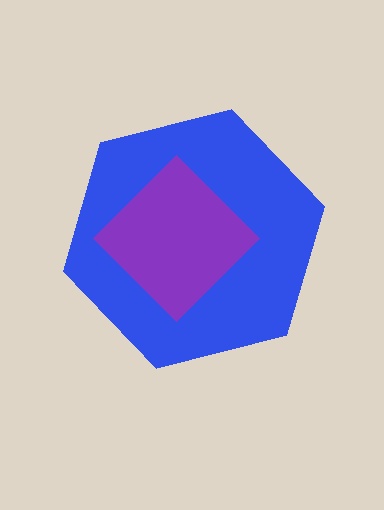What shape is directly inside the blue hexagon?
The purple diamond.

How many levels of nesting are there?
2.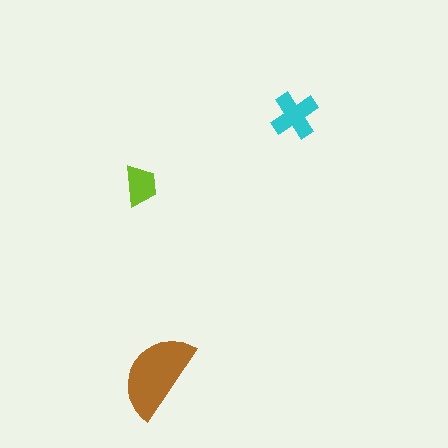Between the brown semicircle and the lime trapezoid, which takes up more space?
The brown semicircle.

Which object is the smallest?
The lime trapezoid.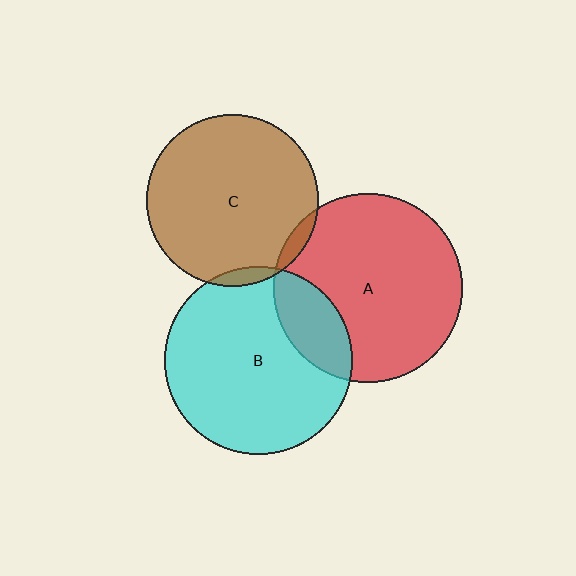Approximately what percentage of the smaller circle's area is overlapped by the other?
Approximately 5%.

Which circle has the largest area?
Circle A (red).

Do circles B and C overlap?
Yes.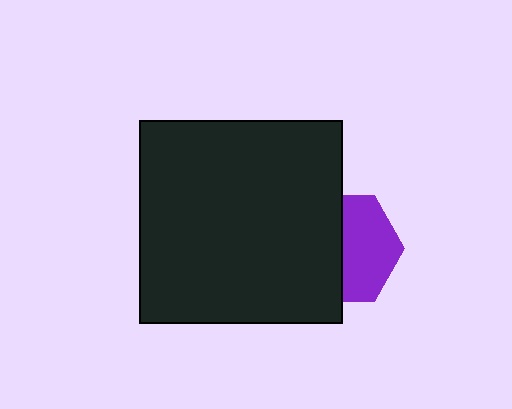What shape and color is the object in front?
The object in front is a black square.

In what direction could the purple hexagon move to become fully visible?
The purple hexagon could move right. That would shift it out from behind the black square entirely.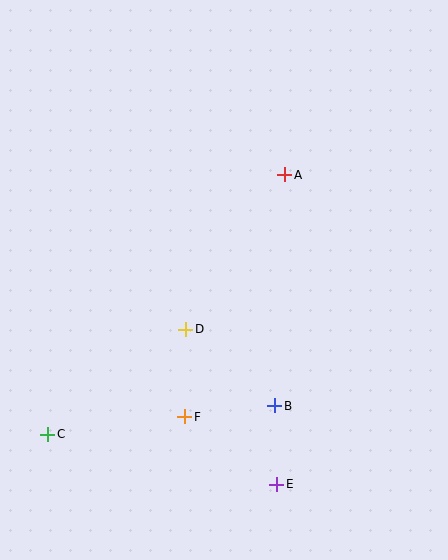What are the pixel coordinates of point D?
Point D is at (186, 329).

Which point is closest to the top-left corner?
Point A is closest to the top-left corner.